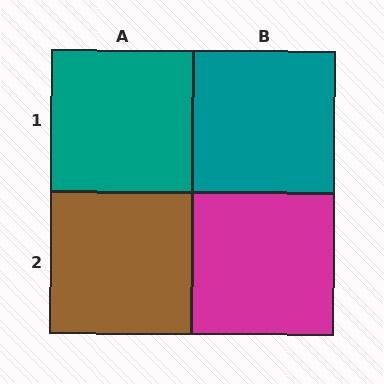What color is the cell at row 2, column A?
Brown.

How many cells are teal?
2 cells are teal.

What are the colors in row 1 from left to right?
Teal, teal.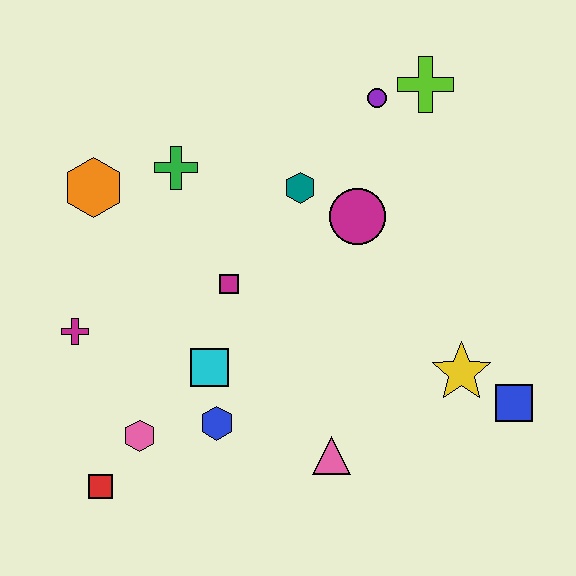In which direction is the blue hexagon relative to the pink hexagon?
The blue hexagon is to the right of the pink hexagon.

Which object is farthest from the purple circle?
The red square is farthest from the purple circle.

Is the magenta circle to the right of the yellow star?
No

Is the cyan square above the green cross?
No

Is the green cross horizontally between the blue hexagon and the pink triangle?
No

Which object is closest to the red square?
The pink hexagon is closest to the red square.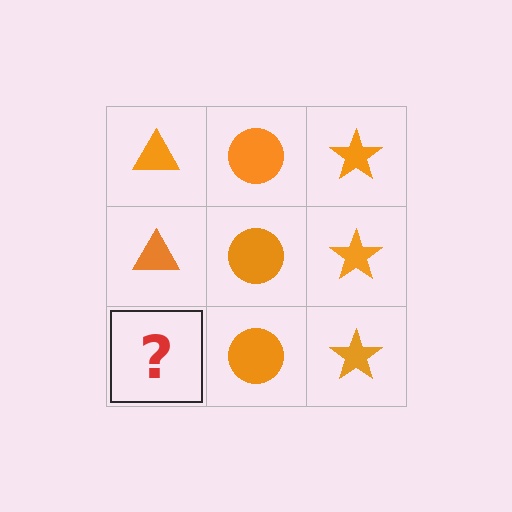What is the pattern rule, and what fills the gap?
The rule is that each column has a consistent shape. The gap should be filled with an orange triangle.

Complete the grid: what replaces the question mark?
The question mark should be replaced with an orange triangle.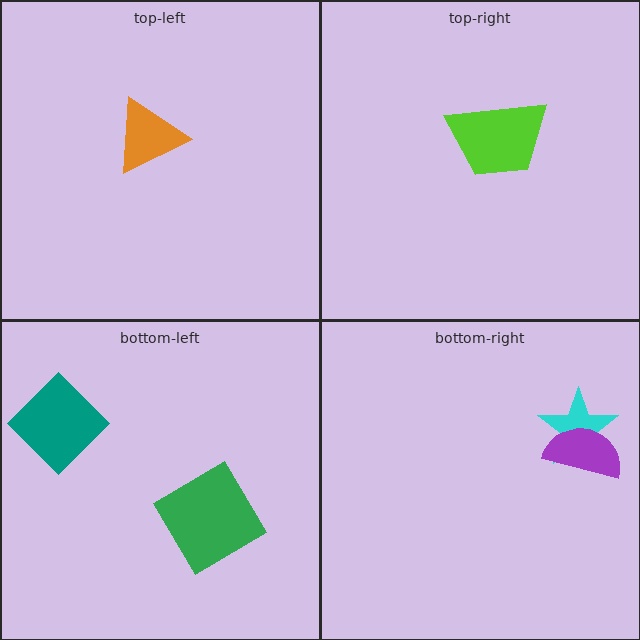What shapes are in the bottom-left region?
The green diamond, the teal diamond.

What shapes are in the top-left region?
The orange triangle.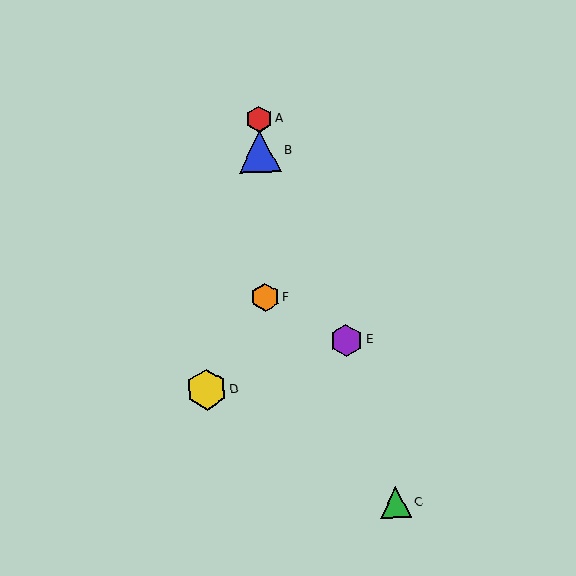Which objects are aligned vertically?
Objects A, B, F are aligned vertically.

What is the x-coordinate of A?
Object A is at x≈259.